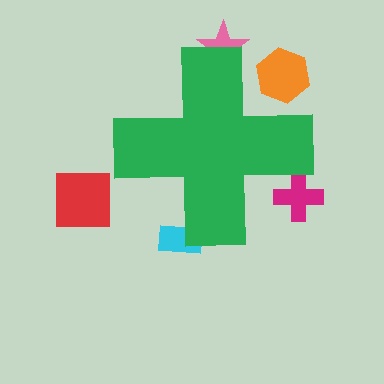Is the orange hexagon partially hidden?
Yes, the orange hexagon is partially hidden behind the green cross.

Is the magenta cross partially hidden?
Yes, the magenta cross is partially hidden behind the green cross.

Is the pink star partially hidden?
Yes, the pink star is partially hidden behind the green cross.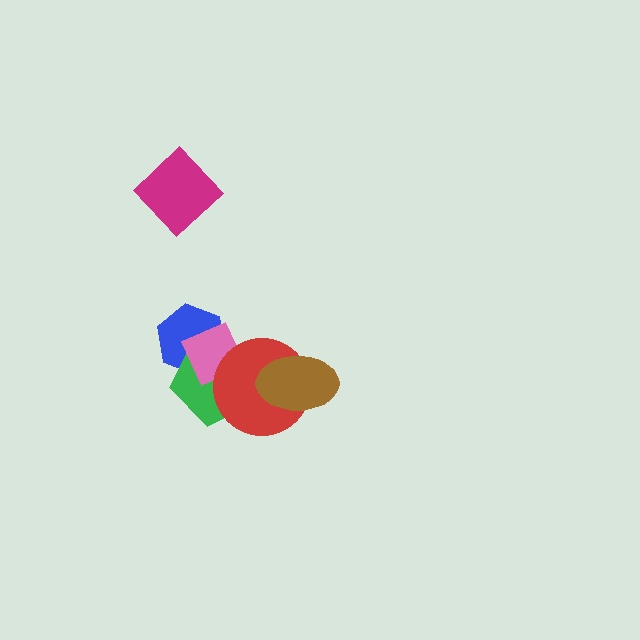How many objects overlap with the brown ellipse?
1 object overlaps with the brown ellipse.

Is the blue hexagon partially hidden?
Yes, it is partially covered by another shape.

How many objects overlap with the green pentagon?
3 objects overlap with the green pentagon.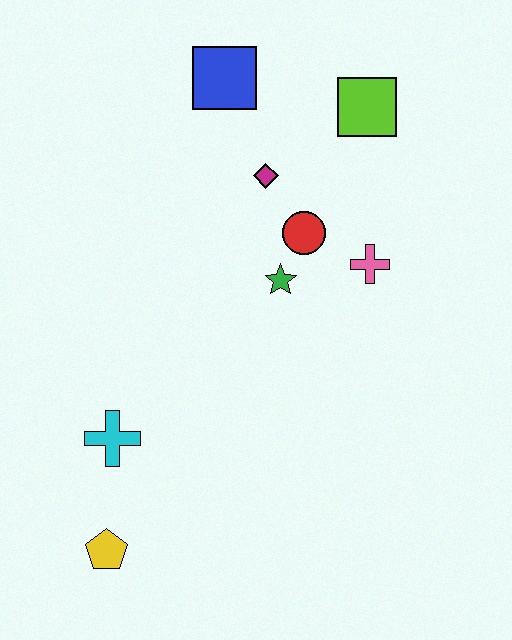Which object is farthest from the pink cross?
The yellow pentagon is farthest from the pink cross.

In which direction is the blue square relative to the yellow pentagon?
The blue square is above the yellow pentagon.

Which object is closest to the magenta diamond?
The red circle is closest to the magenta diamond.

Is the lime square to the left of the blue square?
No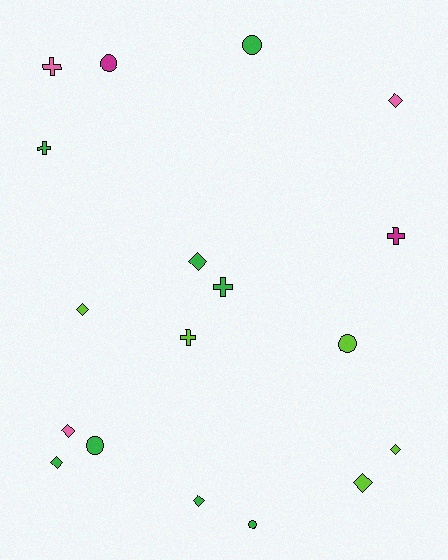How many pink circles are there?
There are no pink circles.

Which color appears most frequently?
Green, with 8 objects.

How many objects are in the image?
There are 18 objects.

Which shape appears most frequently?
Diamond, with 8 objects.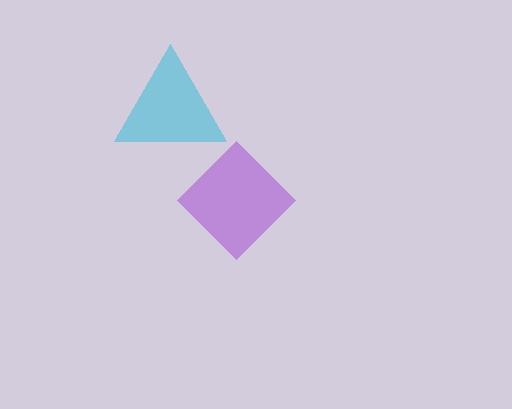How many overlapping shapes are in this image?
There are 2 overlapping shapes in the image.